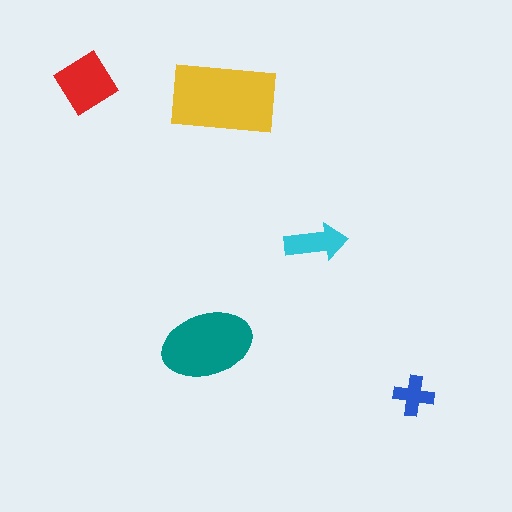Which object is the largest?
The yellow rectangle.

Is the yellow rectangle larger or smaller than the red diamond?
Larger.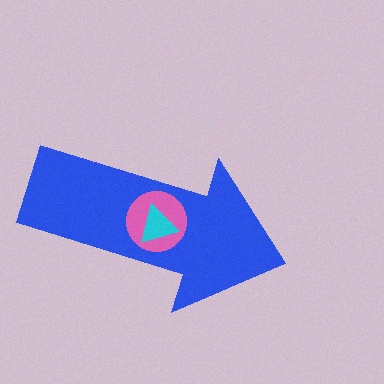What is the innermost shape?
The cyan triangle.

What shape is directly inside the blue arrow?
The pink circle.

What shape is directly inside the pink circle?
The cyan triangle.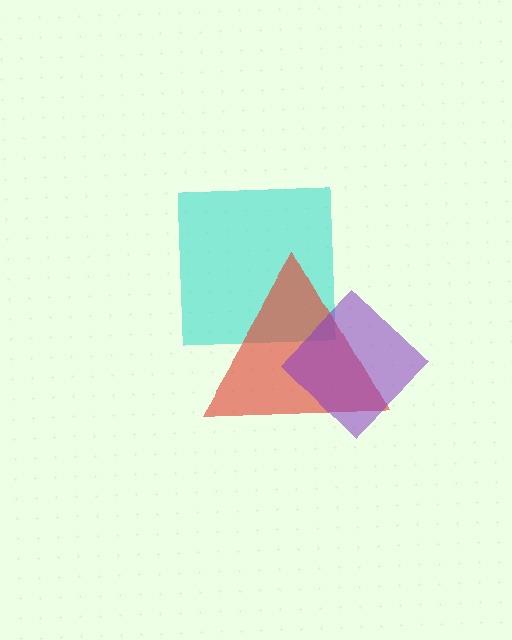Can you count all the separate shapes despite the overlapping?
Yes, there are 3 separate shapes.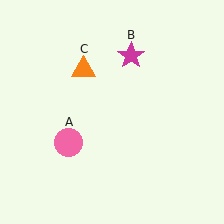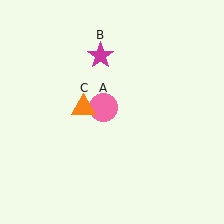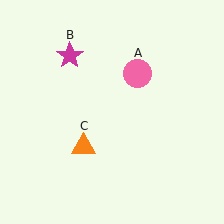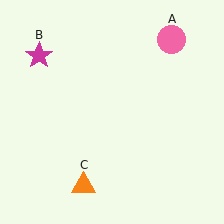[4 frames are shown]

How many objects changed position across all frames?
3 objects changed position: pink circle (object A), magenta star (object B), orange triangle (object C).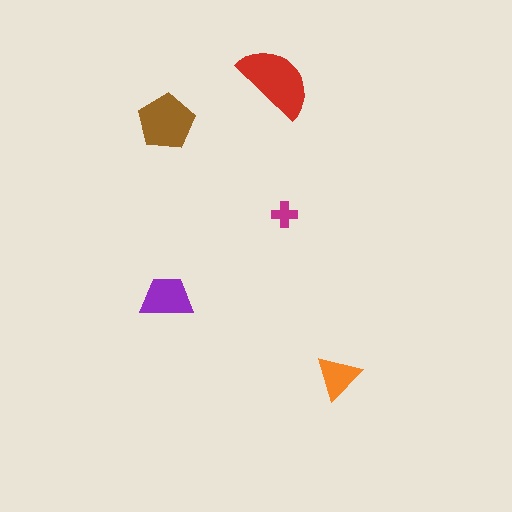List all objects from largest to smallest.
The red semicircle, the brown pentagon, the purple trapezoid, the orange triangle, the magenta cross.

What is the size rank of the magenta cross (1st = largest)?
5th.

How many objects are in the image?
There are 5 objects in the image.